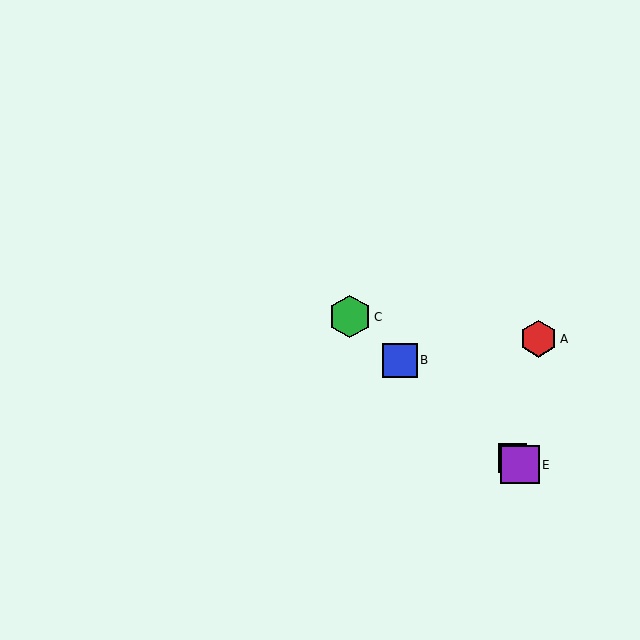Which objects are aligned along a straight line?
Objects B, C, D, E are aligned along a straight line.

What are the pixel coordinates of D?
Object D is at (513, 458).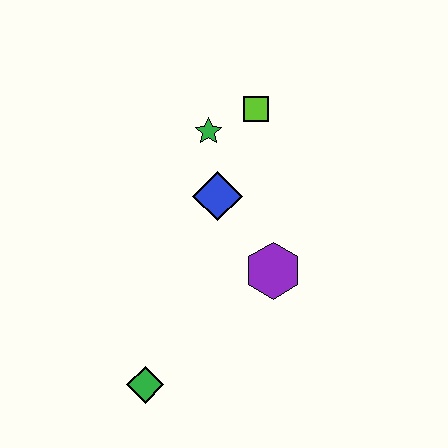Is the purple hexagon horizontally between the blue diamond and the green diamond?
No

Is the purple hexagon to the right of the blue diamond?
Yes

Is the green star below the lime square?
Yes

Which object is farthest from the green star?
The green diamond is farthest from the green star.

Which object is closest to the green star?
The lime square is closest to the green star.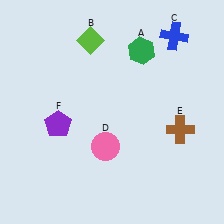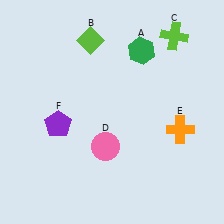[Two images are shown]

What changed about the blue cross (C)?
In Image 1, C is blue. In Image 2, it changed to lime.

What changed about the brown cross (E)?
In Image 1, E is brown. In Image 2, it changed to orange.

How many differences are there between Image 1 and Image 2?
There are 2 differences between the two images.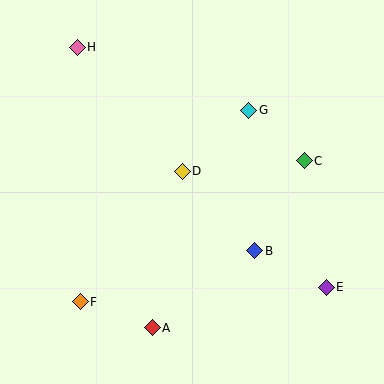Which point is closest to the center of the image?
Point D at (182, 171) is closest to the center.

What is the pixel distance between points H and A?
The distance between H and A is 290 pixels.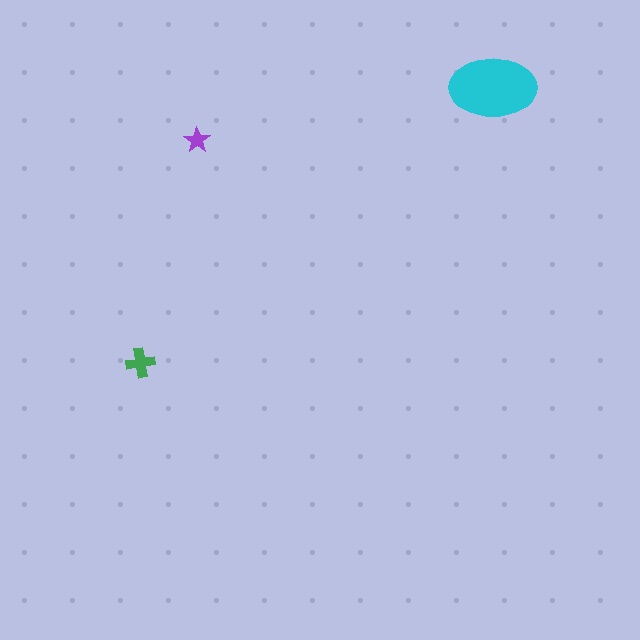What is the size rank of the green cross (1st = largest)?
2nd.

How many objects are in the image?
There are 3 objects in the image.